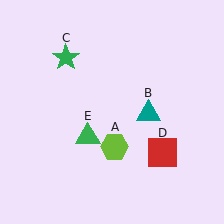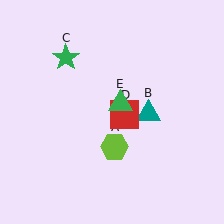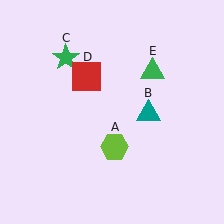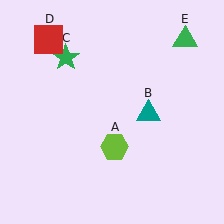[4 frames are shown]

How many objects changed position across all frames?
2 objects changed position: red square (object D), green triangle (object E).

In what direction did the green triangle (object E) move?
The green triangle (object E) moved up and to the right.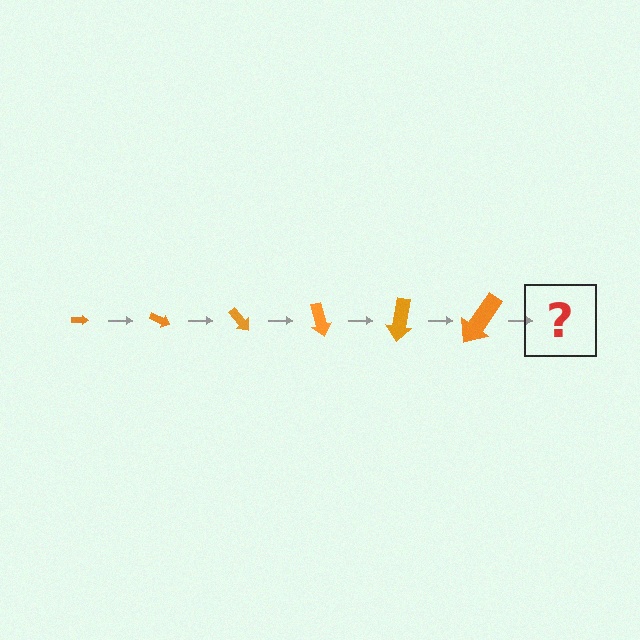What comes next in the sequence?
The next element should be an arrow, larger than the previous one and rotated 150 degrees from the start.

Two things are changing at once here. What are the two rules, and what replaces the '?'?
The two rules are that the arrow grows larger each step and it rotates 25 degrees each step. The '?' should be an arrow, larger than the previous one and rotated 150 degrees from the start.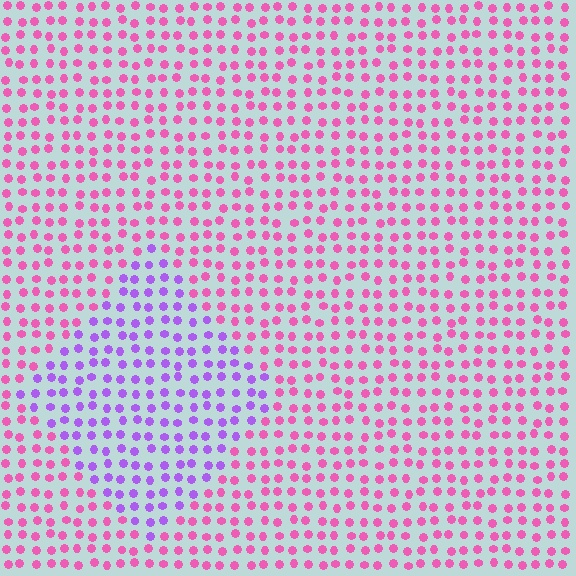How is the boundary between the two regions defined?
The boundary is defined purely by a slight shift in hue (about 50 degrees). Spacing, size, and orientation are identical on both sides.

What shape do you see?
I see a diamond.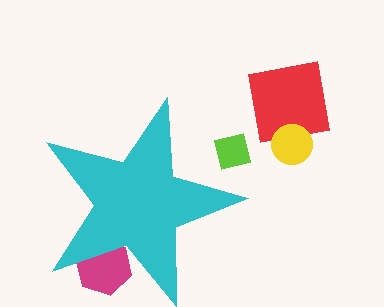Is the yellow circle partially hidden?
No, the yellow circle is fully visible.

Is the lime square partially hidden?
Yes, the lime square is partially hidden behind the cyan star.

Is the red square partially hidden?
No, the red square is fully visible.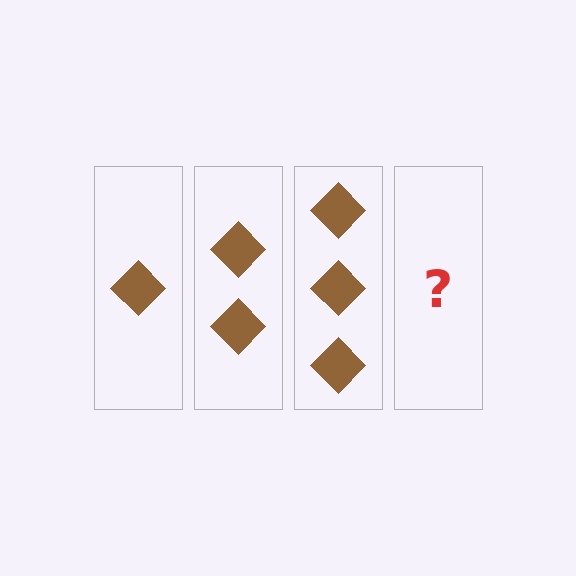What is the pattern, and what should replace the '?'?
The pattern is that each step adds one more diamond. The '?' should be 4 diamonds.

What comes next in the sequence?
The next element should be 4 diamonds.